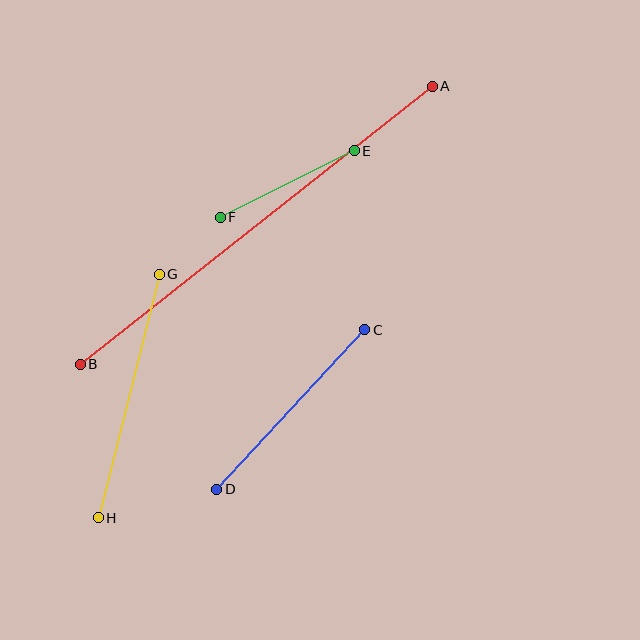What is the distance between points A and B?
The distance is approximately 449 pixels.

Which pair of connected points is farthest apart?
Points A and B are farthest apart.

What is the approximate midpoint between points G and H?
The midpoint is at approximately (129, 396) pixels.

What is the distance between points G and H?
The distance is approximately 251 pixels.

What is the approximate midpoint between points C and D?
The midpoint is at approximately (291, 410) pixels.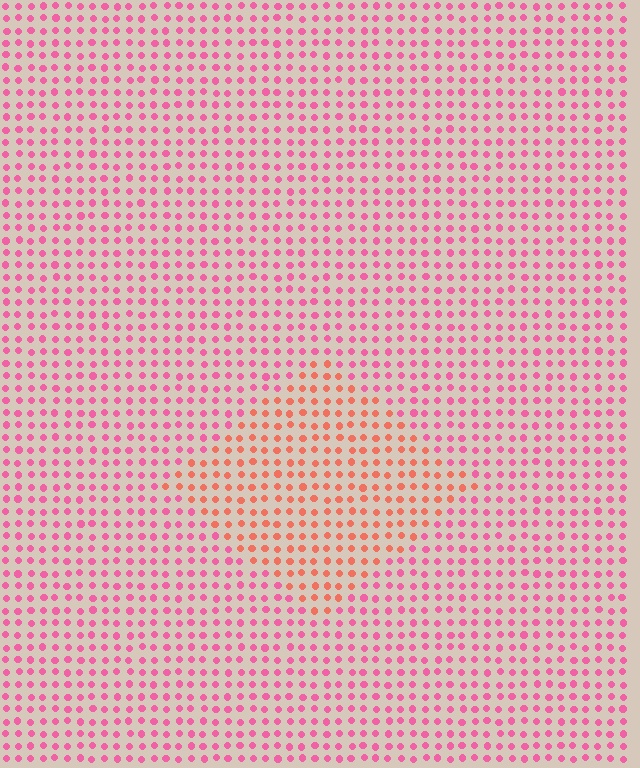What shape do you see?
I see a diamond.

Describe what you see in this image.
The image is filled with small pink elements in a uniform arrangement. A diamond-shaped region is visible where the elements are tinted to a slightly different hue, forming a subtle color boundary.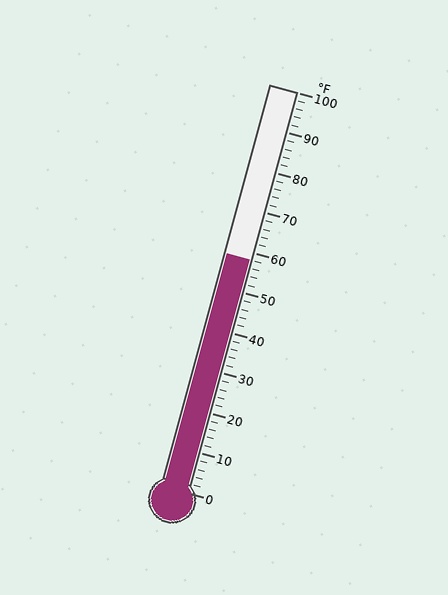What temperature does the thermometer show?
The thermometer shows approximately 58°F.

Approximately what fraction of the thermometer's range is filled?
The thermometer is filled to approximately 60% of its range.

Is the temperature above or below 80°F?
The temperature is below 80°F.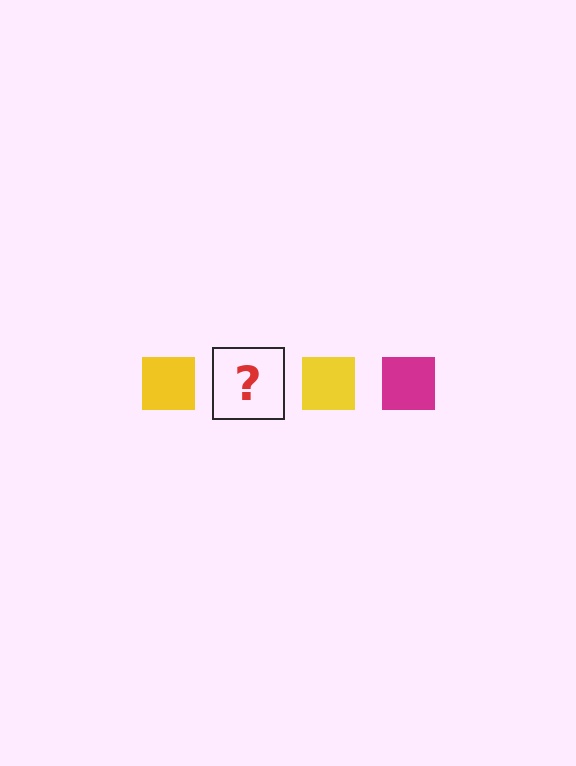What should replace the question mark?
The question mark should be replaced with a magenta square.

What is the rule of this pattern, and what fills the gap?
The rule is that the pattern cycles through yellow, magenta squares. The gap should be filled with a magenta square.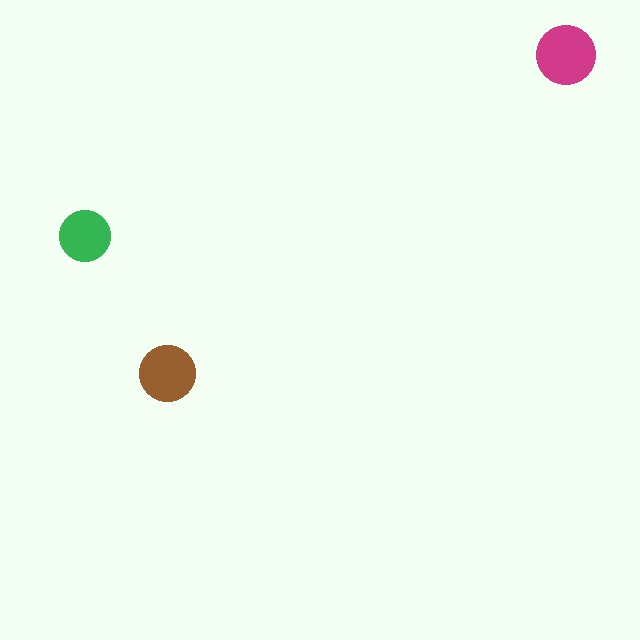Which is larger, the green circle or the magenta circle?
The magenta one.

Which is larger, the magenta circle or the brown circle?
The magenta one.